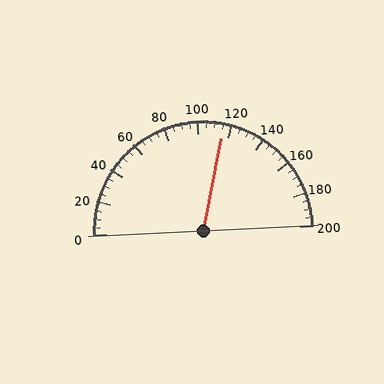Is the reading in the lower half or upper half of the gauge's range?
The reading is in the upper half of the range (0 to 200).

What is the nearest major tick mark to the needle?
The nearest major tick mark is 120.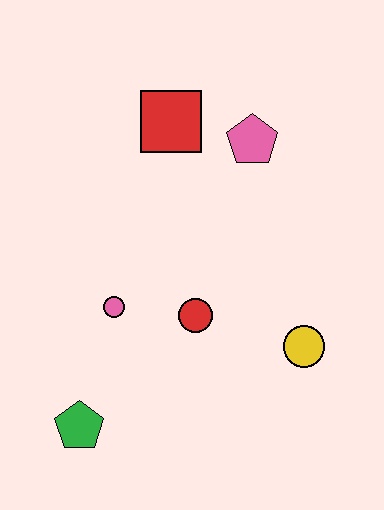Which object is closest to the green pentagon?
The pink circle is closest to the green pentagon.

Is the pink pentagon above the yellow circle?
Yes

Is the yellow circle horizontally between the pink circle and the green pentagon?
No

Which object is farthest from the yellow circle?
The red square is farthest from the yellow circle.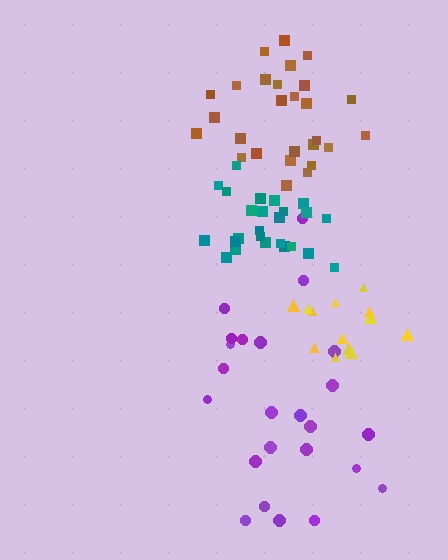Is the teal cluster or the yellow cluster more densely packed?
Teal.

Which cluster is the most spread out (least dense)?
Purple.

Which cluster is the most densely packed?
Teal.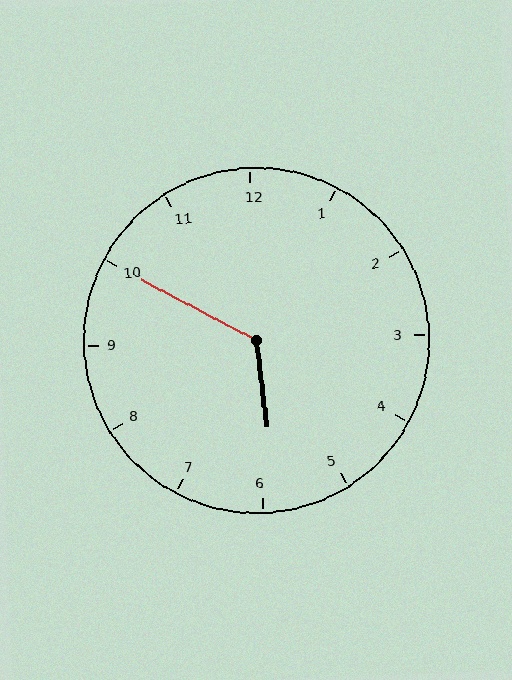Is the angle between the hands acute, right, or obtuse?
It is obtuse.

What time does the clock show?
5:50.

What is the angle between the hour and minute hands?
Approximately 125 degrees.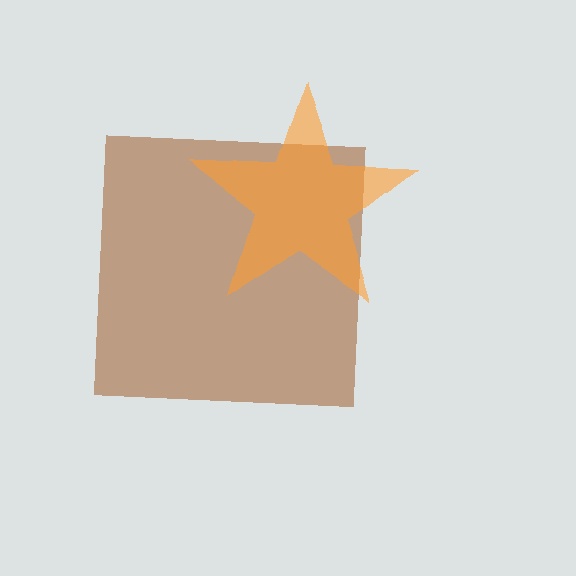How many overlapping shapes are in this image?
There are 2 overlapping shapes in the image.